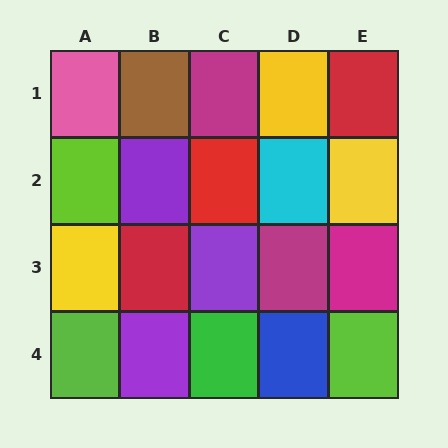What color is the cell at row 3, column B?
Red.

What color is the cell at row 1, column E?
Red.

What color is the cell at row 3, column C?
Purple.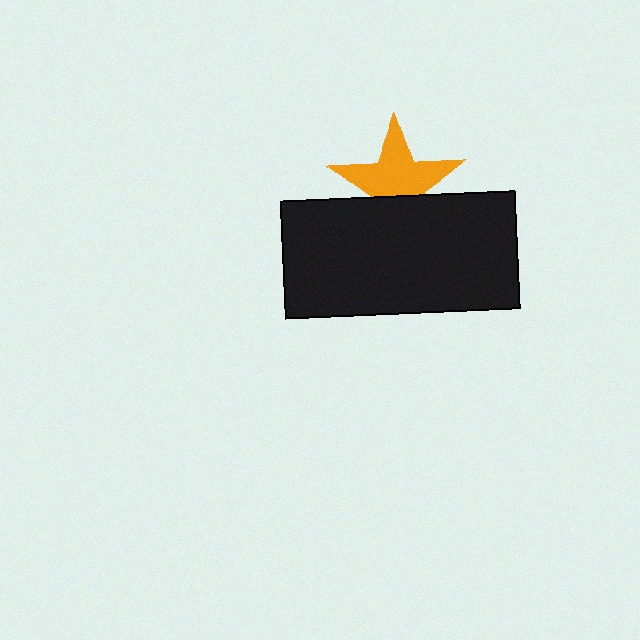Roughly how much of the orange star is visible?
Most of it is visible (roughly 66%).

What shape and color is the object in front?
The object in front is a black rectangle.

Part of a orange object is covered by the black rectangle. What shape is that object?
It is a star.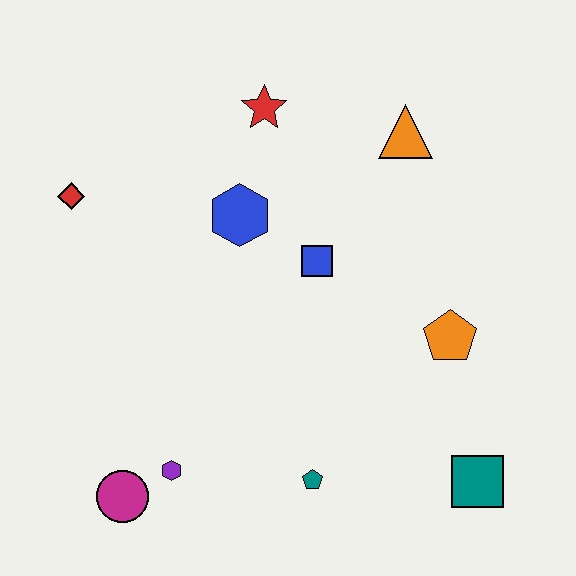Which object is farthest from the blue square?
The magenta circle is farthest from the blue square.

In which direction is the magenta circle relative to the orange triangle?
The magenta circle is below the orange triangle.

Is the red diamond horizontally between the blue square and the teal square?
No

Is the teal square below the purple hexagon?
Yes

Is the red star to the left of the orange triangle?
Yes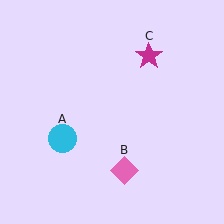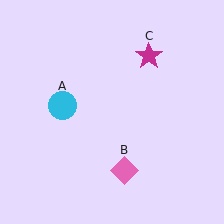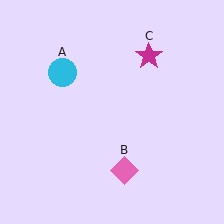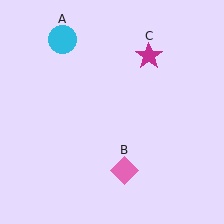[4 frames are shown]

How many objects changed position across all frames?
1 object changed position: cyan circle (object A).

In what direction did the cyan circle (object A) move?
The cyan circle (object A) moved up.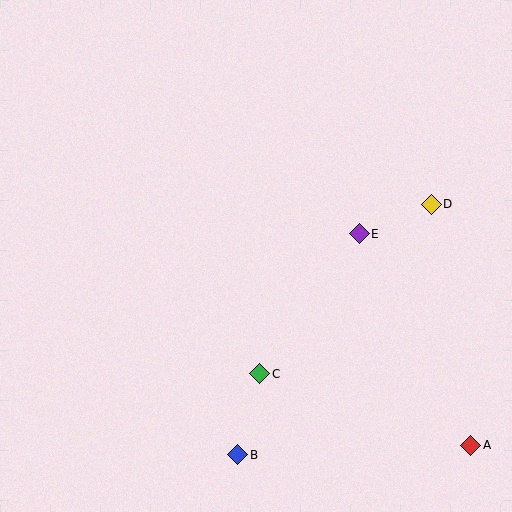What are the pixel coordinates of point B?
Point B is at (238, 455).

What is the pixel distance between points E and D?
The distance between E and D is 78 pixels.